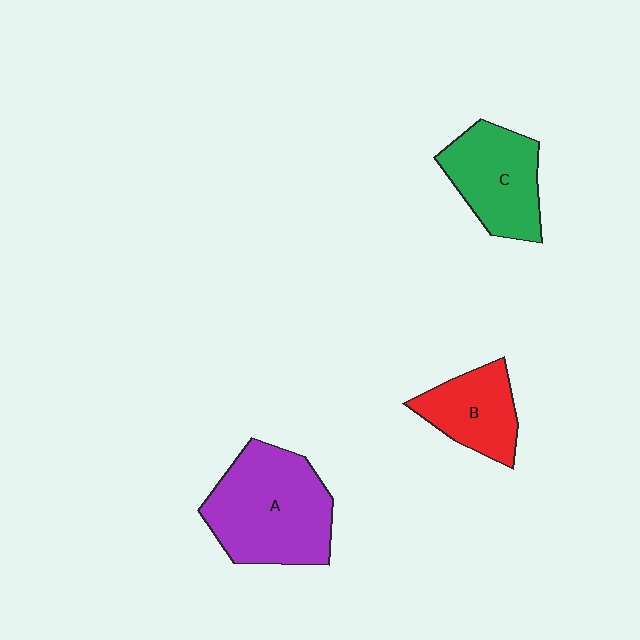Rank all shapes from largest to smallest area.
From largest to smallest: A (purple), C (green), B (red).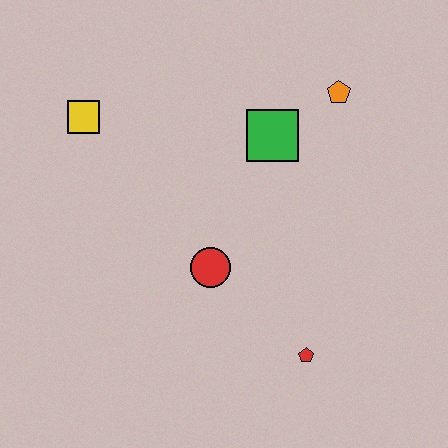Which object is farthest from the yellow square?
The red pentagon is farthest from the yellow square.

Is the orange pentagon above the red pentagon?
Yes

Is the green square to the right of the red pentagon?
No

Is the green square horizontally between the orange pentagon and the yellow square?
Yes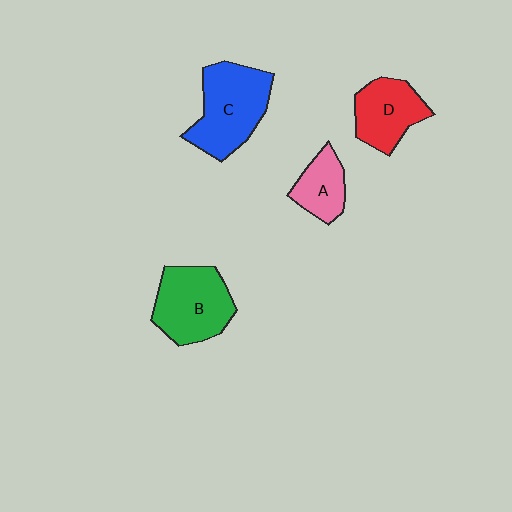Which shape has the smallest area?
Shape A (pink).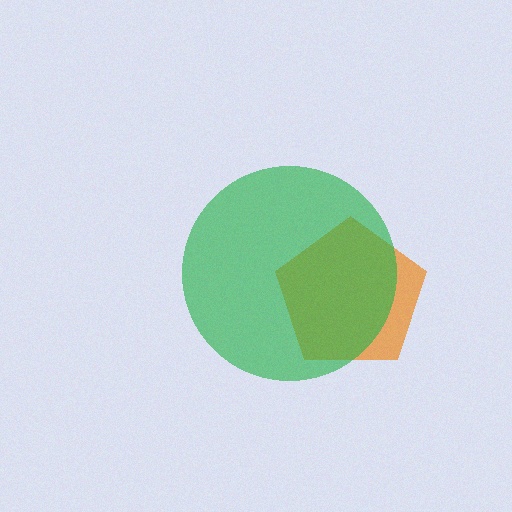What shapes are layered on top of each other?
The layered shapes are: an orange pentagon, a green circle.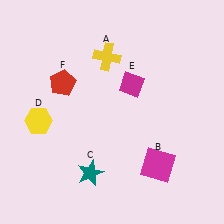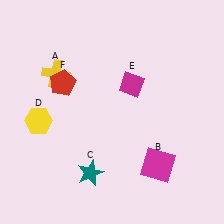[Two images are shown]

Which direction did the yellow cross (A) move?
The yellow cross (A) moved left.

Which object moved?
The yellow cross (A) moved left.